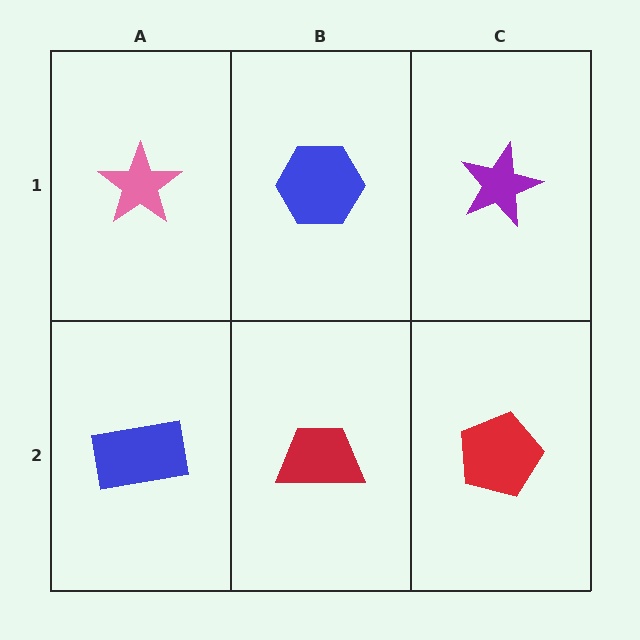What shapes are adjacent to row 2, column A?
A pink star (row 1, column A), a red trapezoid (row 2, column B).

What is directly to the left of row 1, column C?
A blue hexagon.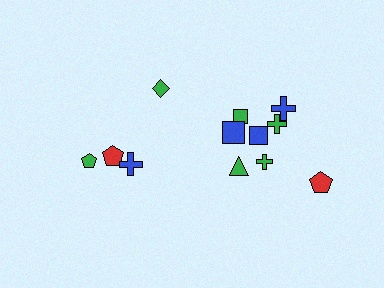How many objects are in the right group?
There are 8 objects.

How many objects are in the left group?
There are 4 objects.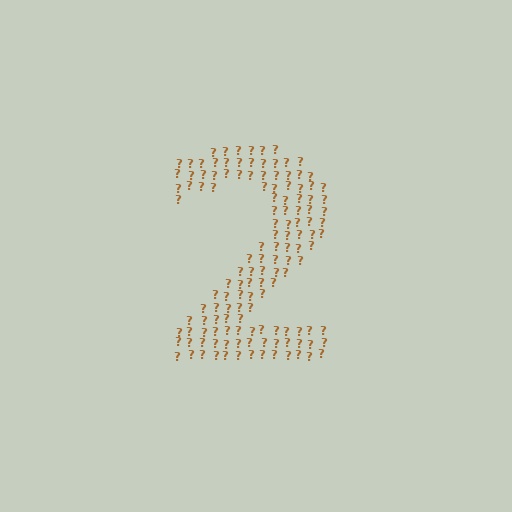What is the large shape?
The large shape is the digit 2.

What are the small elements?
The small elements are question marks.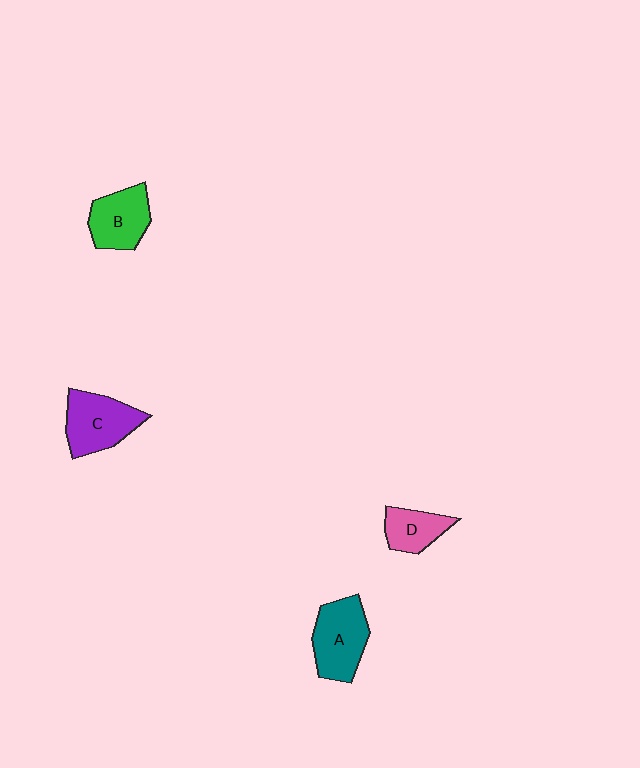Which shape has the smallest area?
Shape D (pink).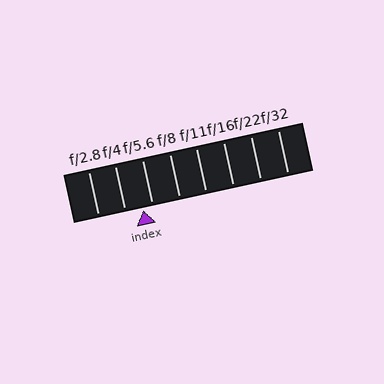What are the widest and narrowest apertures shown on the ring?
The widest aperture shown is f/2.8 and the narrowest is f/32.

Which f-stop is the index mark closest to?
The index mark is closest to f/5.6.